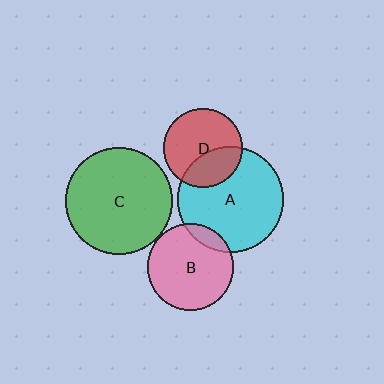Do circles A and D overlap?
Yes.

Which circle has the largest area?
Circle C (green).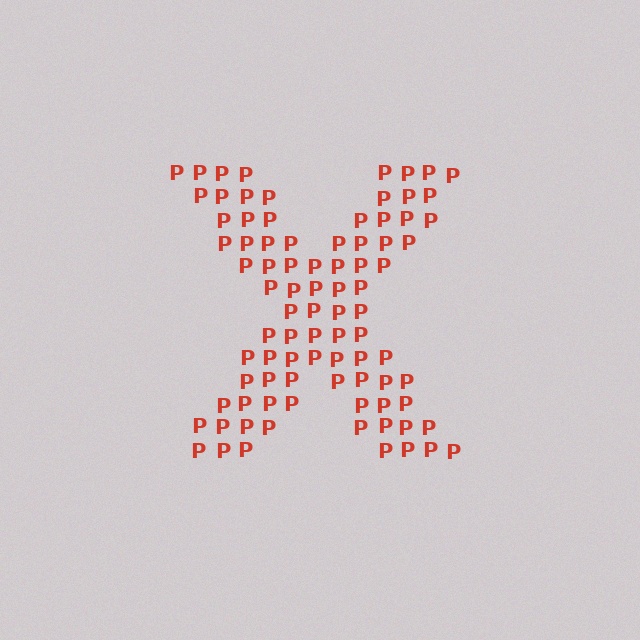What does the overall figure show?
The overall figure shows the letter X.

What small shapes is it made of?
It is made of small letter P's.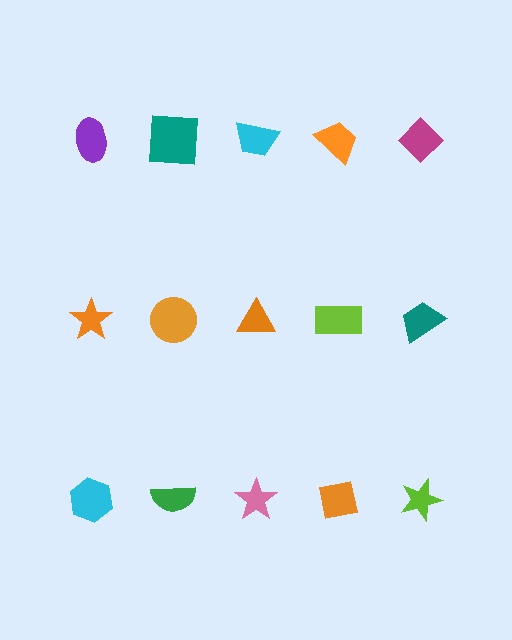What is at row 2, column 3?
An orange triangle.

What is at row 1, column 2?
A teal square.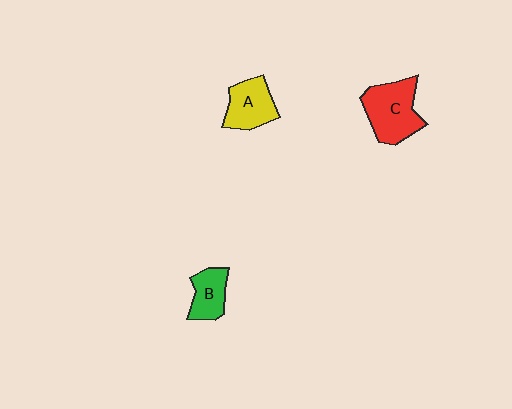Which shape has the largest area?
Shape C (red).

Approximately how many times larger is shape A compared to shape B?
Approximately 1.2 times.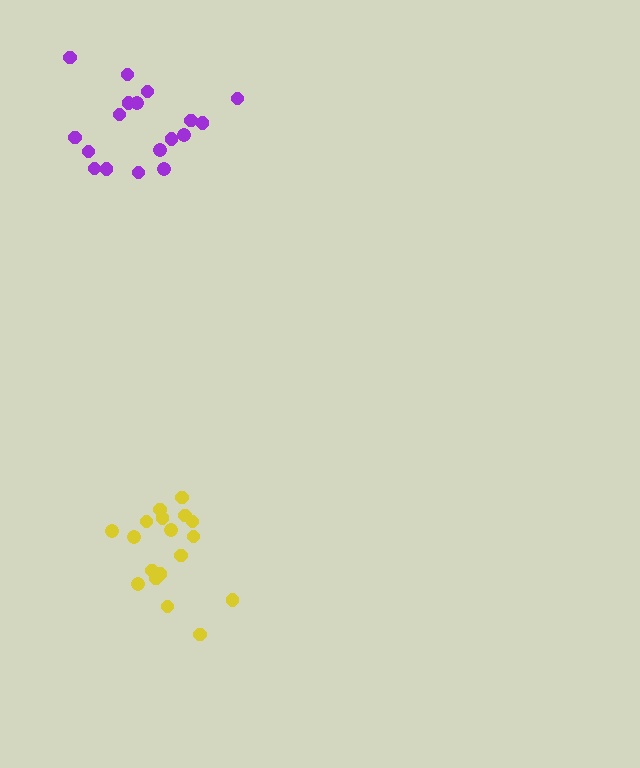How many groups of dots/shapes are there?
There are 2 groups.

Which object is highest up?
The purple cluster is topmost.